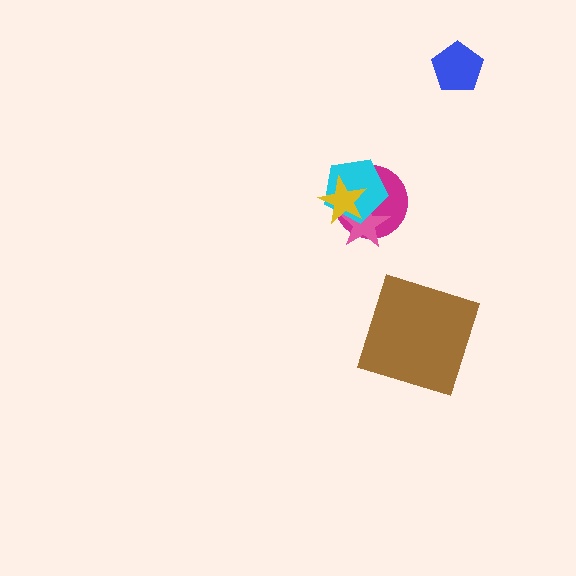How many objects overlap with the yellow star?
3 objects overlap with the yellow star.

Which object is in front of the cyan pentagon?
The yellow star is in front of the cyan pentagon.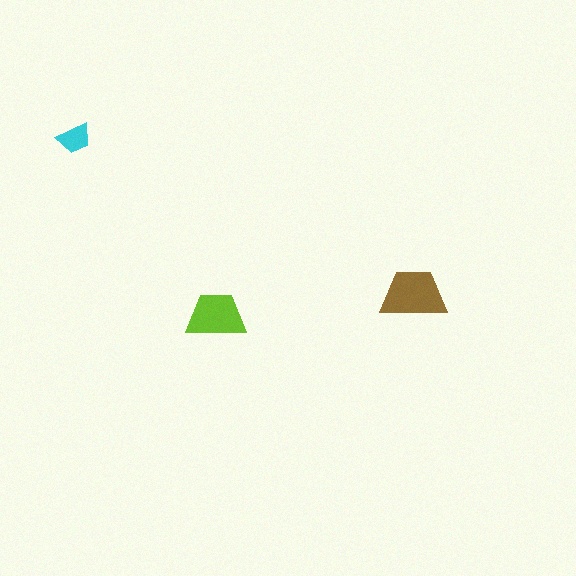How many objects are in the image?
There are 3 objects in the image.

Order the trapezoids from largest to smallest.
the brown one, the lime one, the cyan one.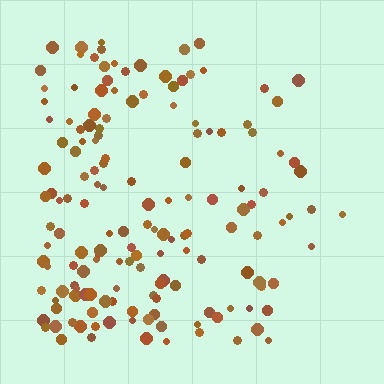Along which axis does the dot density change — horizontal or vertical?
Horizontal.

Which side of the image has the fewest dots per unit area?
The right.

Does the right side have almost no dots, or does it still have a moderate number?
Still a moderate number, just noticeably fewer than the left.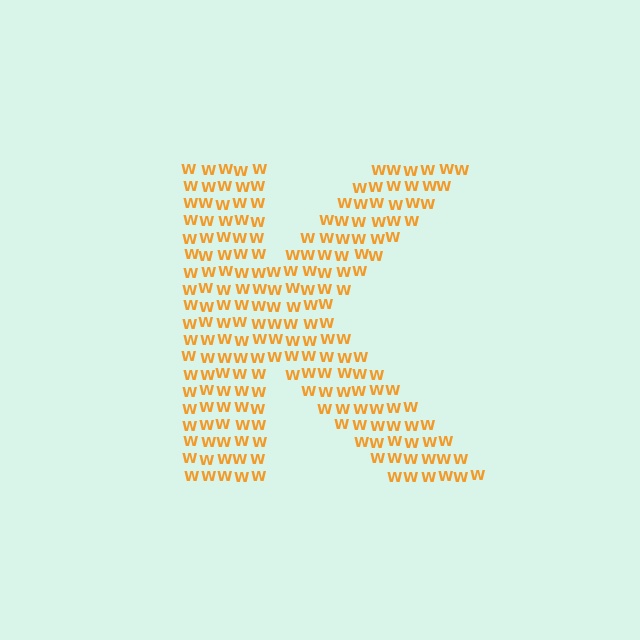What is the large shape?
The large shape is the letter K.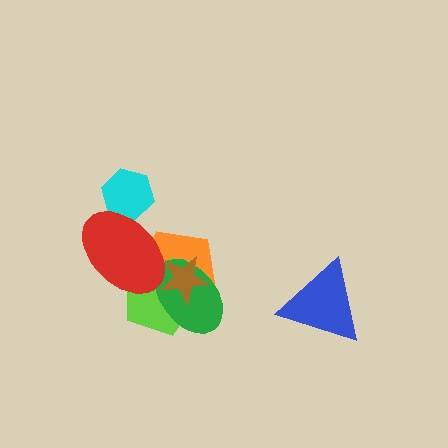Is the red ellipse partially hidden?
Yes, it is partially covered by another shape.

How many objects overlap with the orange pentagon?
4 objects overlap with the orange pentagon.